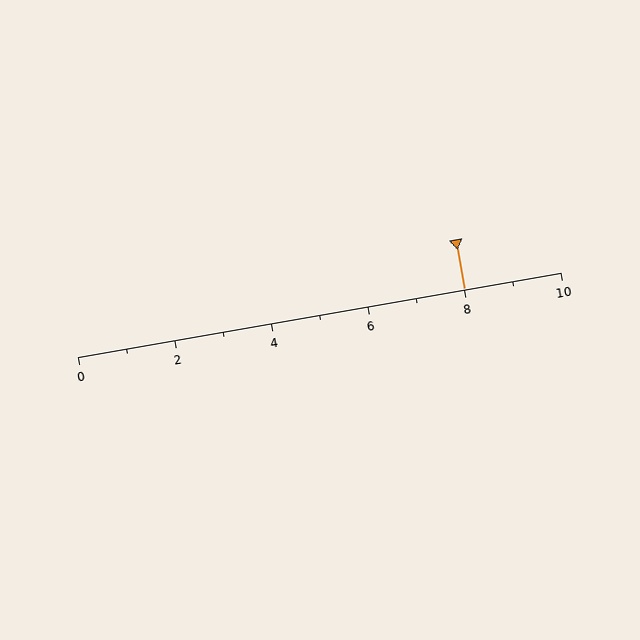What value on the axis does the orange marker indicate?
The marker indicates approximately 8.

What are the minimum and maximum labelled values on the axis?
The axis runs from 0 to 10.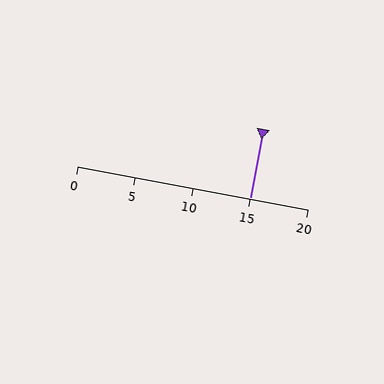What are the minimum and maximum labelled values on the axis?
The axis runs from 0 to 20.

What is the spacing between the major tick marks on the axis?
The major ticks are spaced 5 apart.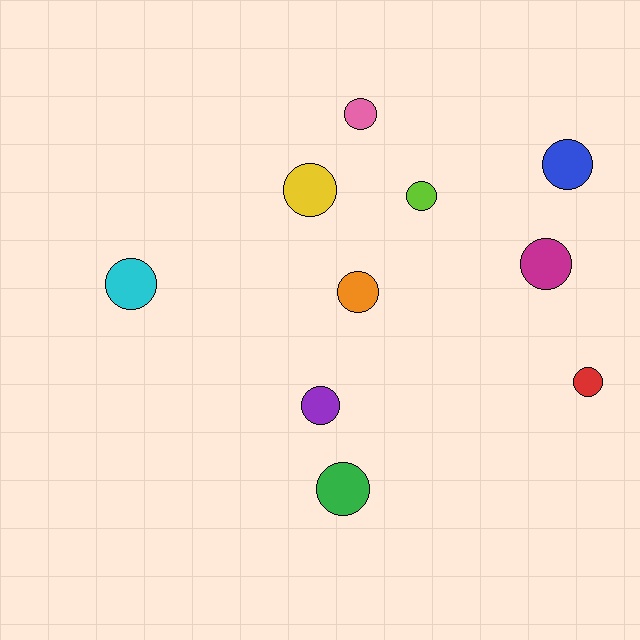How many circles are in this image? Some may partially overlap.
There are 10 circles.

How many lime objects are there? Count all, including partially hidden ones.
There is 1 lime object.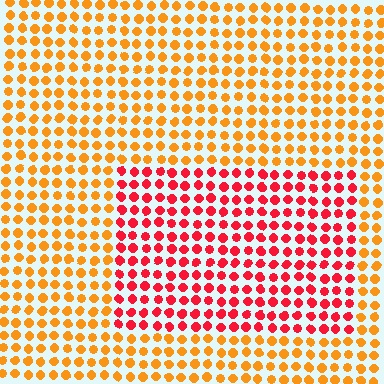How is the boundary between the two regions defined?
The boundary is defined purely by a slight shift in hue (about 42 degrees). Spacing, size, and orientation are identical on both sides.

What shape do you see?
I see a rectangle.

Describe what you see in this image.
The image is filled with small orange elements in a uniform arrangement. A rectangle-shaped region is visible where the elements are tinted to a slightly different hue, forming a subtle color boundary.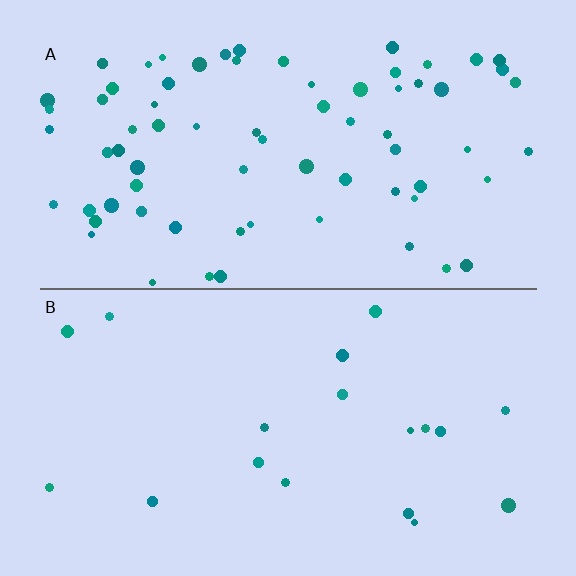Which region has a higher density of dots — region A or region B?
A (the top).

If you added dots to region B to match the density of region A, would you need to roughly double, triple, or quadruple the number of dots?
Approximately quadruple.